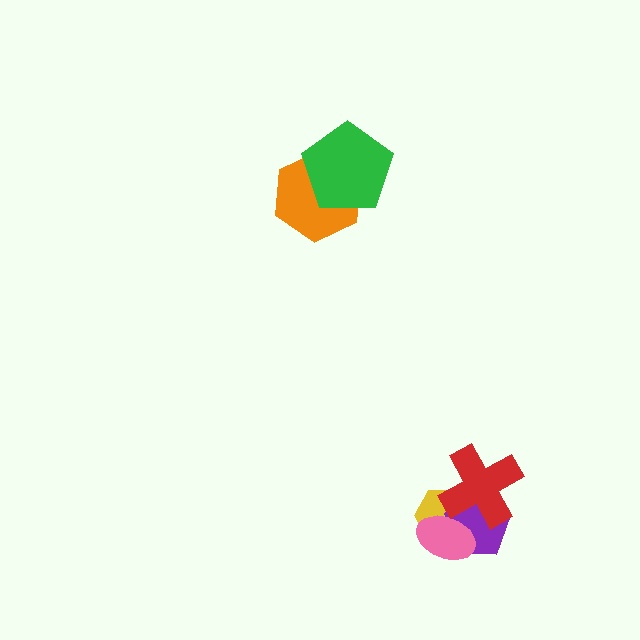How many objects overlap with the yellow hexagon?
3 objects overlap with the yellow hexagon.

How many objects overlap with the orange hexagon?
1 object overlaps with the orange hexagon.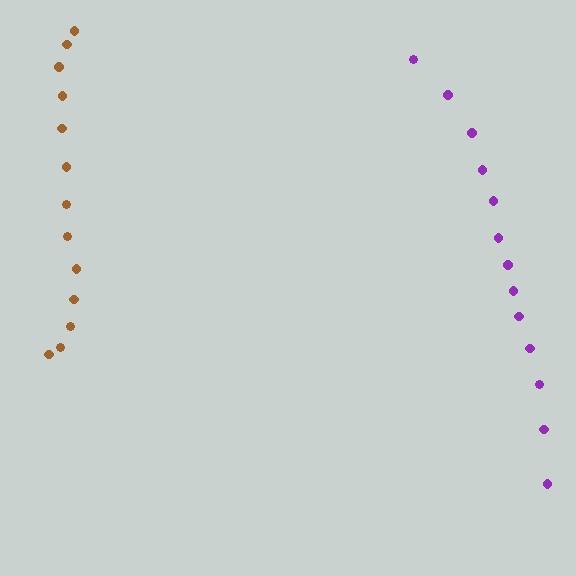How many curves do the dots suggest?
There are 2 distinct paths.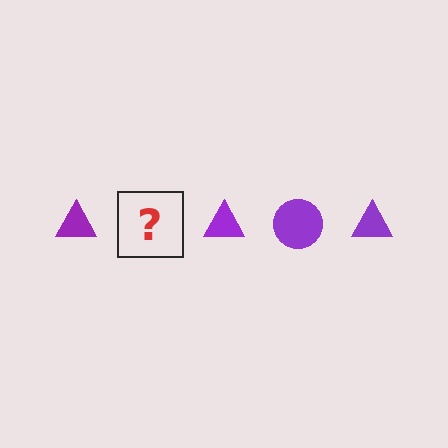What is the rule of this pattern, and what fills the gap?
The rule is that the pattern cycles through triangle, circle shapes in purple. The gap should be filled with a purple circle.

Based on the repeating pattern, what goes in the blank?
The blank should be a purple circle.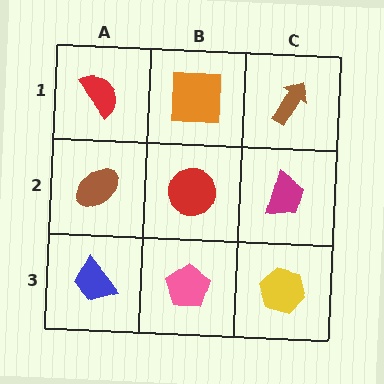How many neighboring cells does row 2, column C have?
3.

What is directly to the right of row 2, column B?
A magenta trapezoid.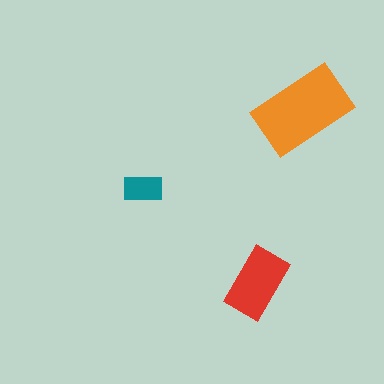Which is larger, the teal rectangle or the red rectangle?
The red one.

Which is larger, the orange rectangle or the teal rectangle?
The orange one.